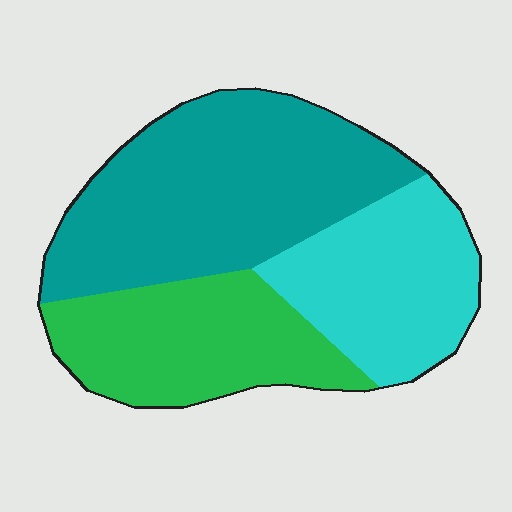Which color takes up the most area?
Teal, at roughly 45%.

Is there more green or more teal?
Teal.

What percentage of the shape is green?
Green covers around 30% of the shape.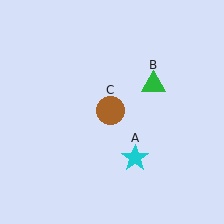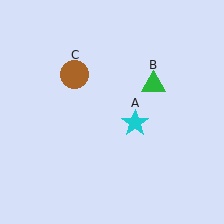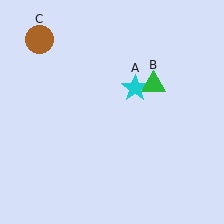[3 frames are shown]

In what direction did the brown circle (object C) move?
The brown circle (object C) moved up and to the left.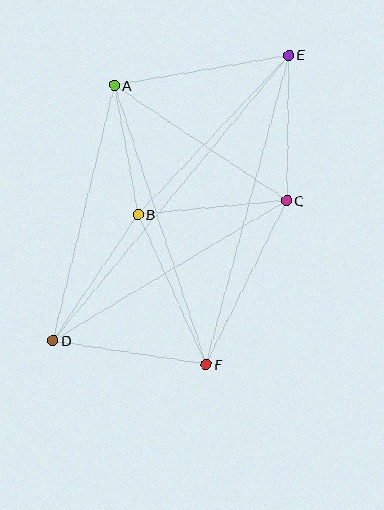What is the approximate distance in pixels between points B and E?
The distance between B and E is approximately 220 pixels.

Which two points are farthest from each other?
Points D and E are farthest from each other.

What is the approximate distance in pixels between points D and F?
The distance between D and F is approximately 155 pixels.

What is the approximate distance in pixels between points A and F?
The distance between A and F is approximately 294 pixels.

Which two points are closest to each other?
Points A and B are closest to each other.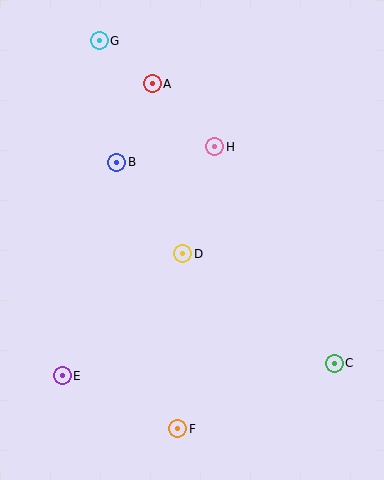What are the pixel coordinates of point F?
Point F is at (178, 429).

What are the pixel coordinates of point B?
Point B is at (116, 162).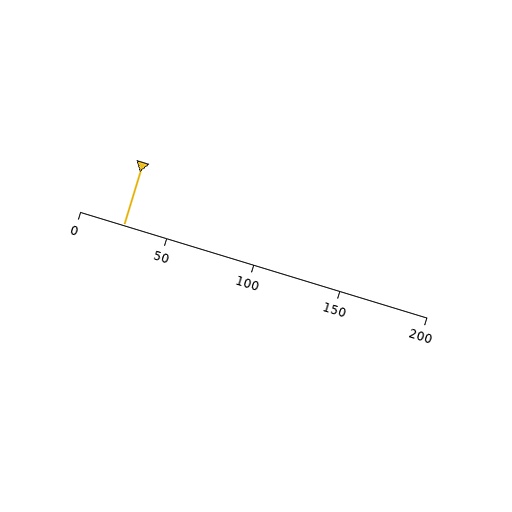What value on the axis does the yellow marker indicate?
The marker indicates approximately 25.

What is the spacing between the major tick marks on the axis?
The major ticks are spaced 50 apart.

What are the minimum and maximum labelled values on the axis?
The axis runs from 0 to 200.